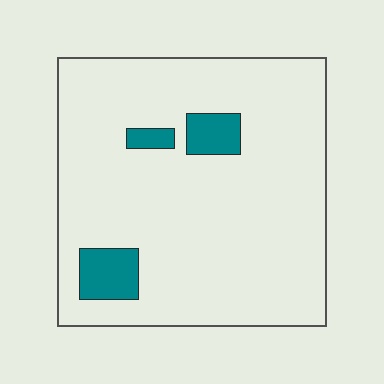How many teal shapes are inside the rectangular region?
3.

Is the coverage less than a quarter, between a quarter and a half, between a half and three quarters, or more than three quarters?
Less than a quarter.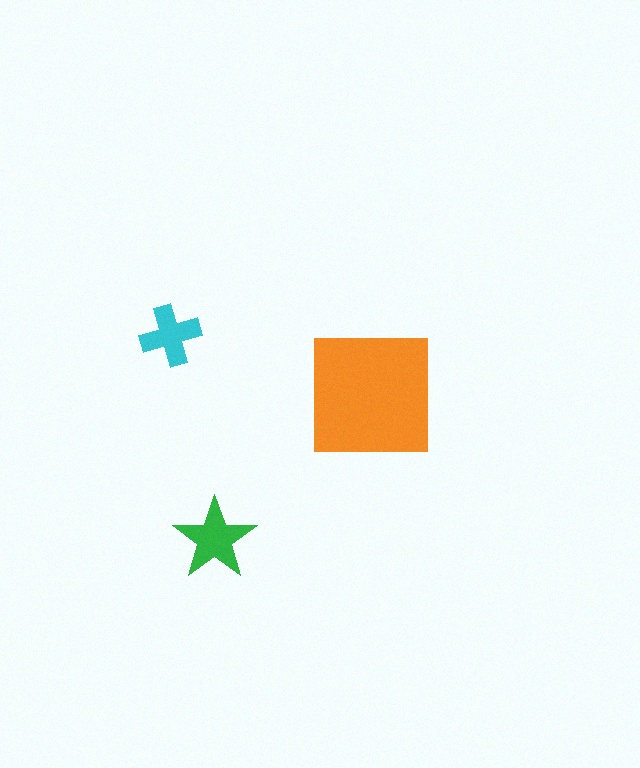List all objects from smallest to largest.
The cyan cross, the green star, the orange square.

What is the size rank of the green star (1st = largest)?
2nd.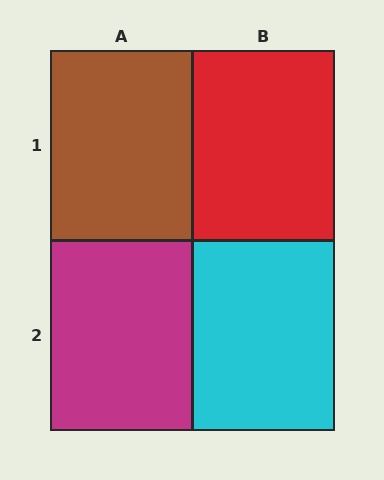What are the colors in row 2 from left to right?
Magenta, cyan.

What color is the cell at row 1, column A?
Brown.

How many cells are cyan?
1 cell is cyan.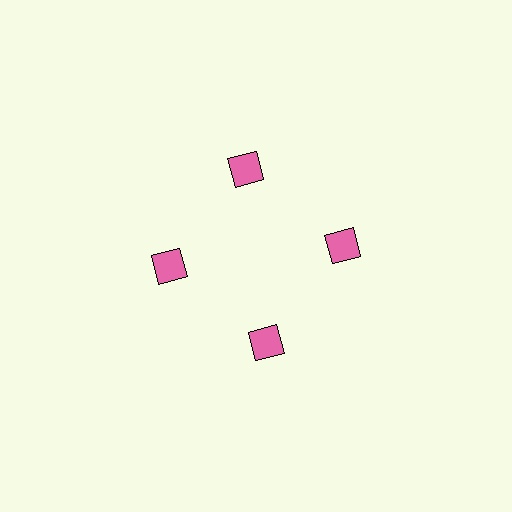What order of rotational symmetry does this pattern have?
This pattern has 4-fold rotational symmetry.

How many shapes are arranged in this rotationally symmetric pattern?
There are 4 shapes, arranged in 4 groups of 1.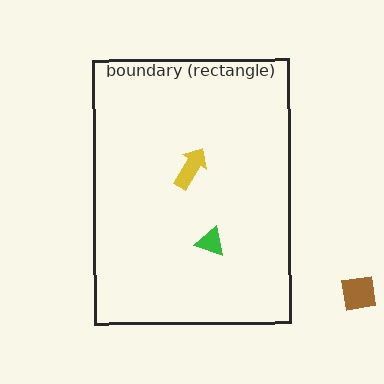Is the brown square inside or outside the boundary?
Outside.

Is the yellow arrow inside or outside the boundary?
Inside.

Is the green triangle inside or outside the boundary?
Inside.